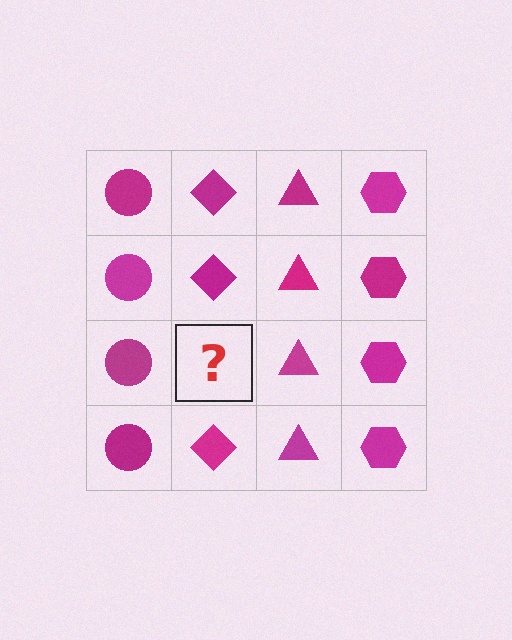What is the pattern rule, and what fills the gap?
The rule is that each column has a consistent shape. The gap should be filled with a magenta diamond.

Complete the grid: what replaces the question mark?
The question mark should be replaced with a magenta diamond.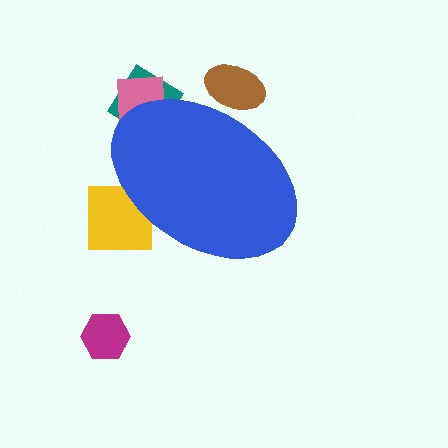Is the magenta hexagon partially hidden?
No, the magenta hexagon is fully visible.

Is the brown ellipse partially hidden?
Yes, the brown ellipse is partially hidden behind the blue ellipse.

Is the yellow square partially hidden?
Yes, the yellow square is partially hidden behind the blue ellipse.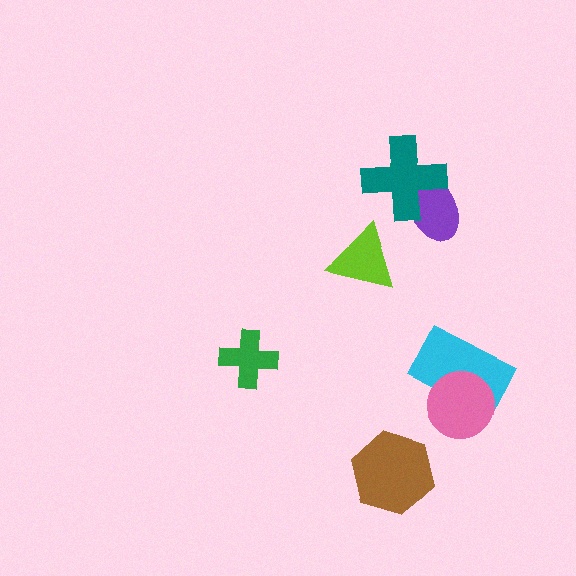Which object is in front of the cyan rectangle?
The pink circle is in front of the cyan rectangle.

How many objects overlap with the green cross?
0 objects overlap with the green cross.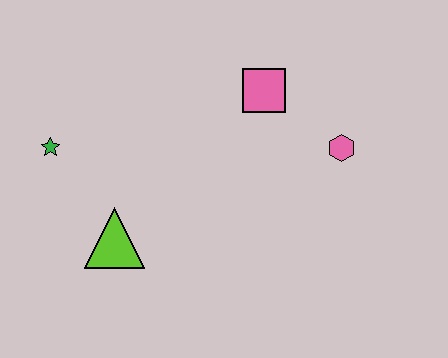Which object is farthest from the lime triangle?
The pink hexagon is farthest from the lime triangle.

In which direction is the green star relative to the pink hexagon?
The green star is to the left of the pink hexagon.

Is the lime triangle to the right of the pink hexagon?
No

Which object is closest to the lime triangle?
The green star is closest to the lime triangle.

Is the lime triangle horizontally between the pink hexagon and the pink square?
No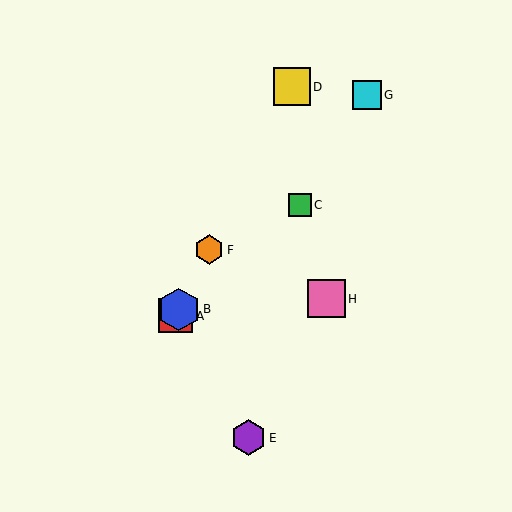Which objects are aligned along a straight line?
Objects A, B, D, F are aligned along a straight line.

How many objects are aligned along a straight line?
4 objects (A, B, D, F) are aligned along a straight line.